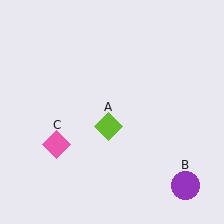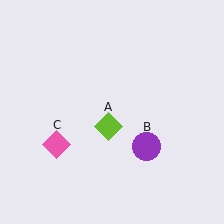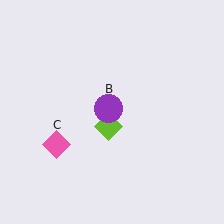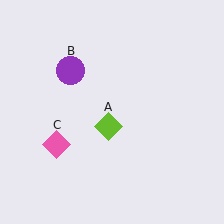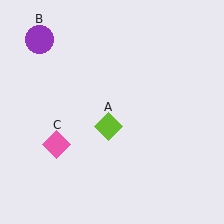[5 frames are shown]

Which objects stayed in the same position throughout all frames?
Lime diamond (object A) and pink diamond (object C) remained stationary.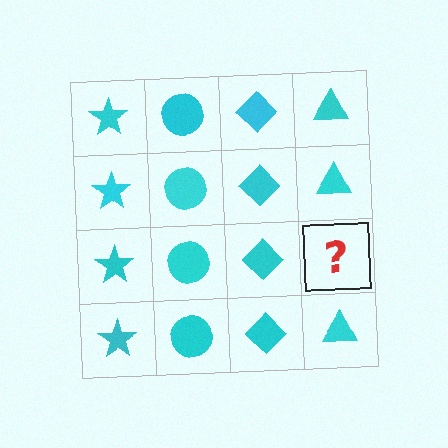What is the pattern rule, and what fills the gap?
The rule is that each column has a consistent shape. The gap should be filled with a cyan triangle.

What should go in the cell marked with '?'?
The missing cell should contain a cyan triangle.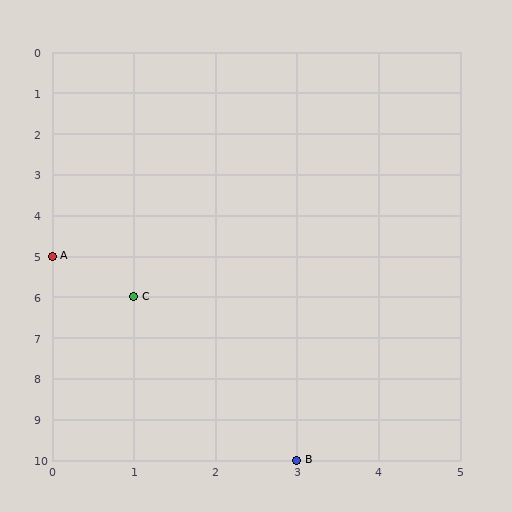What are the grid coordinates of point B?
Point B is at grid coordinates (3, 10).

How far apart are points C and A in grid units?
Points C and A are 1 column and 1 row apart (about 1.4 grid units diagonally).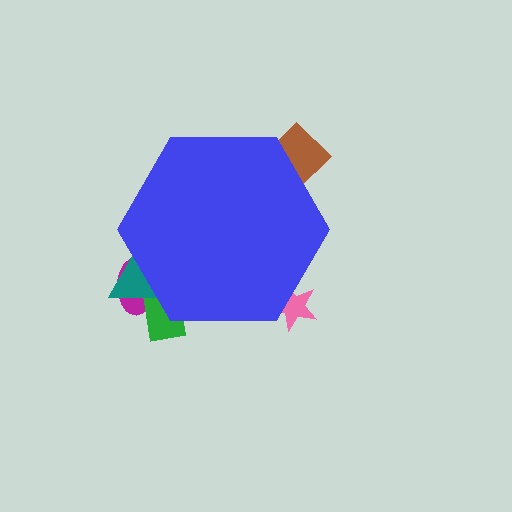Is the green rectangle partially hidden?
Yes, the green rectangle is partially hidden behind the blue hexagon.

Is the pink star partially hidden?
Yes, the pink star is partially hidden behind the blue hexagon.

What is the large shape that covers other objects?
A blue hexagon.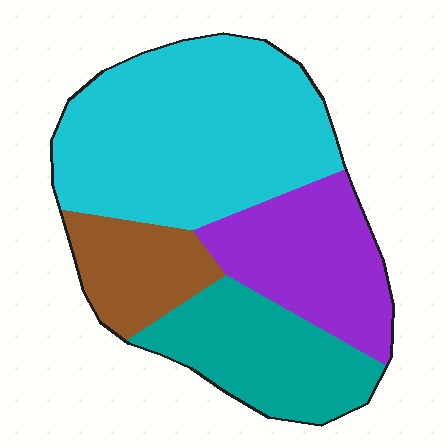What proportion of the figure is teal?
Teal covers 21% of the figure.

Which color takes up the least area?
Brown, at roughly 15%.